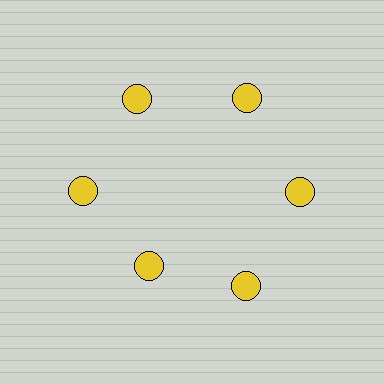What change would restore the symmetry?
The symmetry would be restored by moving it outward, back onto the ring so that all 6 circles sit at equal angles and equal distance from the center.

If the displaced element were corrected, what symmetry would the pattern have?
It would have 6-fold rotational symmetry — the pattern would map onto itself every 60 degrees.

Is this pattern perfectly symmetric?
No. The 6 yellow circles are arranged in a ring, but one element near the 7 o'clock position is pulled inward toward the center, breaking the 6-fold rotational symmetry.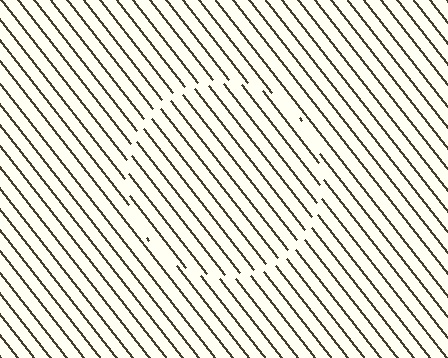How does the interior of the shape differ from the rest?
The interior of the shape contains the same grating, shifted by half a period — the contour is defined by the phase discontinuity where line-ends from the inner and outer gratings abut.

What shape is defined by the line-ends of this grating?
An illusory circle. The interior of the shape contains the same grating, shifted by half a period — the contour is defined by the phase discontinuity where line-ends from the inner and outer gratings abut.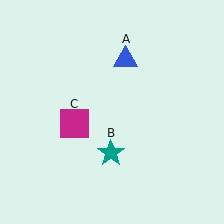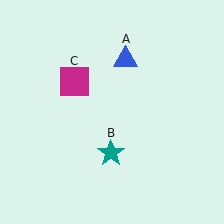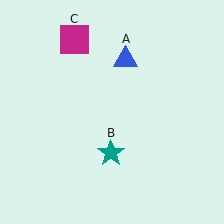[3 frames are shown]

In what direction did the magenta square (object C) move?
The magenta square (object C) moved up.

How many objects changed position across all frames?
1 object changed position: magenta square (object C).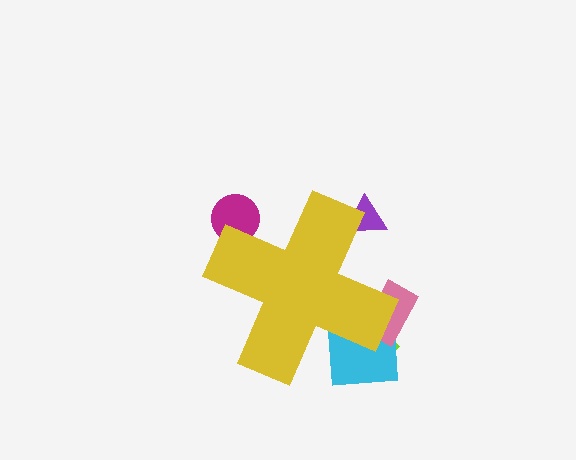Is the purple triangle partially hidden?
Yes, the purple triangle is partially hidden behind the yellow cross.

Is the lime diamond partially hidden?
Yes, the lime diamond is partially hidden behind the yellow cross.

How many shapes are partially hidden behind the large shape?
5 shapes are partially hidden.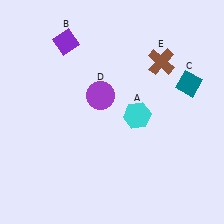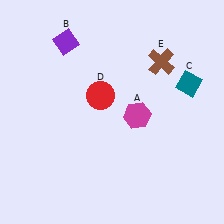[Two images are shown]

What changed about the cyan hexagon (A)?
In Image 1, A is cyan. In Image 2, it changed to magenta.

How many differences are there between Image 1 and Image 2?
There are 2 differences between the two images.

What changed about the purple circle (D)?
In Image 1, D is purple. In Image 2, it changed to red.